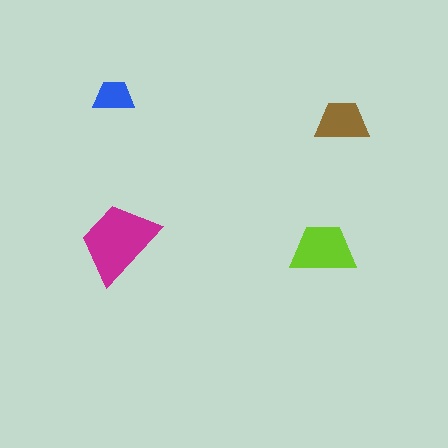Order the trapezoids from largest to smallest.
the magenta one, the lime one, the brown one, the blue one.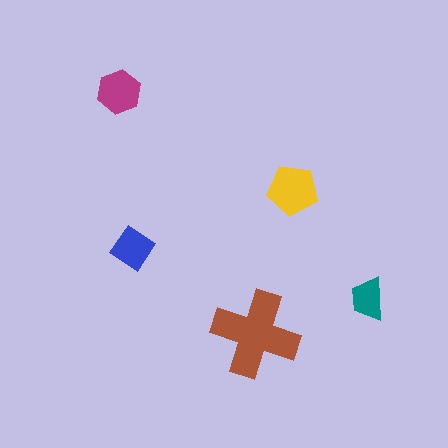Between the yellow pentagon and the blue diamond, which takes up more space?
The yellow pentagon.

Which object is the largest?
The brown cross.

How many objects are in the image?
There are 5 objects in the image.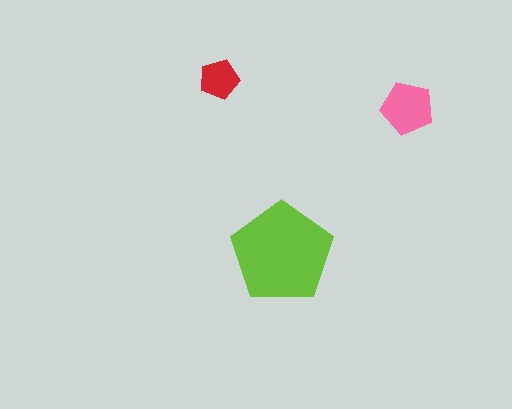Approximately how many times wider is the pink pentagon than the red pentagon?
About 1.5 times wider.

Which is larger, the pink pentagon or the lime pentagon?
The lime one.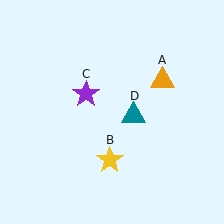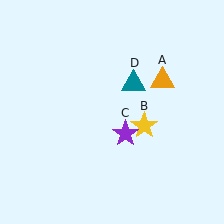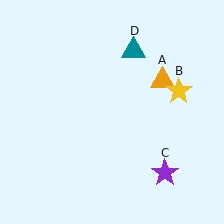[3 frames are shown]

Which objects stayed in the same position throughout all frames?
Orange triangle (object A) remained stationary.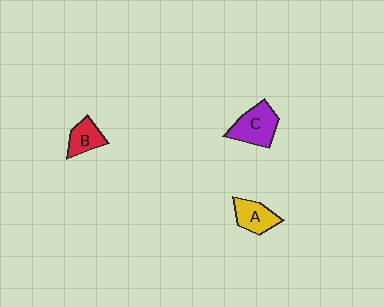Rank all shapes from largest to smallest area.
From largest to smallest: C (purple), A (yellow), B (red).